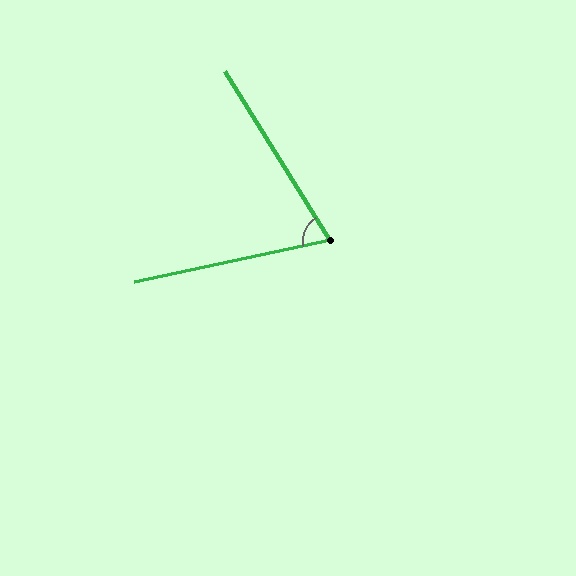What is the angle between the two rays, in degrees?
Approximately 70 degrees.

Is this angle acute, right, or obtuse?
It is acute.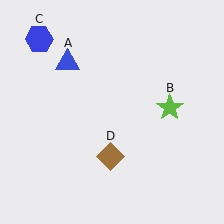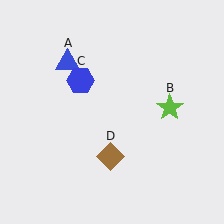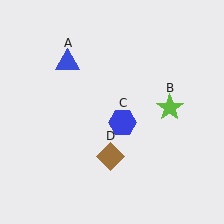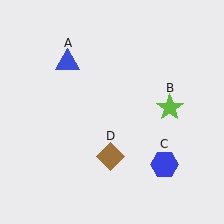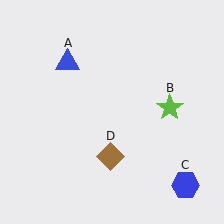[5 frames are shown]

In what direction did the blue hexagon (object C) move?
The blue hexagon (object C) moved down and to the right.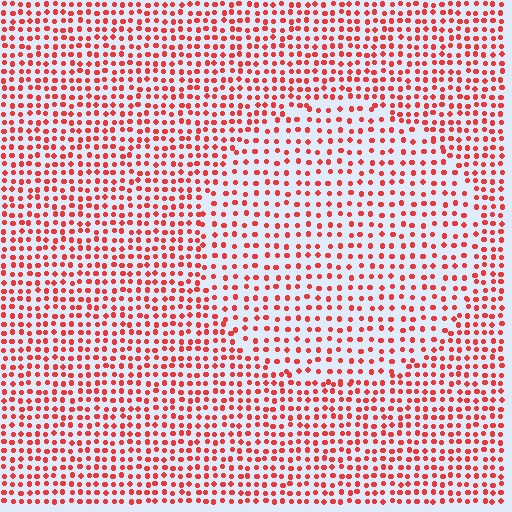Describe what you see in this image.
The image contains small red elements arranged at two different densities. A circle-shaped region is visible where the elements are less densely packed than the surrounding area.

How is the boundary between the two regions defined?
The boundary is defined by a change in element density (approximately 1.5x ratio). All elements are the same color, size, and shape.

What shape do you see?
I see a circle.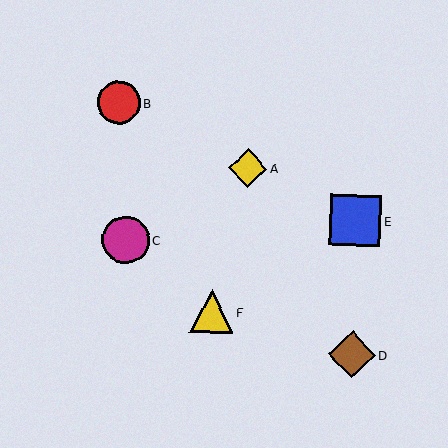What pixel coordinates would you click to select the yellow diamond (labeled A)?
Click at (248, 168) to select the yellow diamond A.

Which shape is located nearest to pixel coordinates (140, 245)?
The magenta circle (labeled C) at (126, 240) is nearest to that location.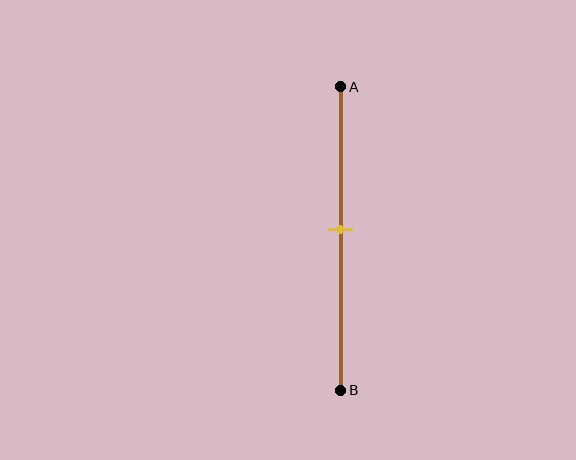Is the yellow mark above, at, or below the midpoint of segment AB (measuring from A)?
The yellow mark is approximately at the midpoint of segment AB.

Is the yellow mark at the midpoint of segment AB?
Yes, the mark is approximately at the midpoint.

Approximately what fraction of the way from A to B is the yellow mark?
The yellow mark is approximately 45% of the way from A to B.